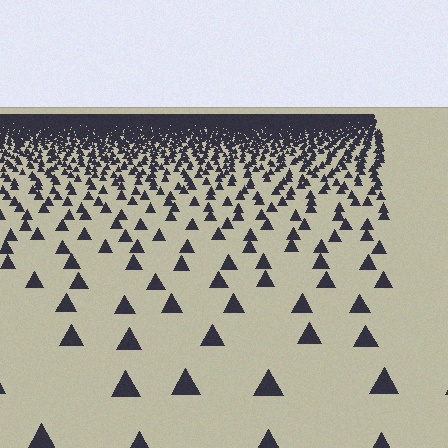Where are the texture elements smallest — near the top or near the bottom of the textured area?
Near the top.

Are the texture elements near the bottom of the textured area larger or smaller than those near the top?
Larger. Near the bottom, elements are closer to the viewer and appear at a bigger on-screen size.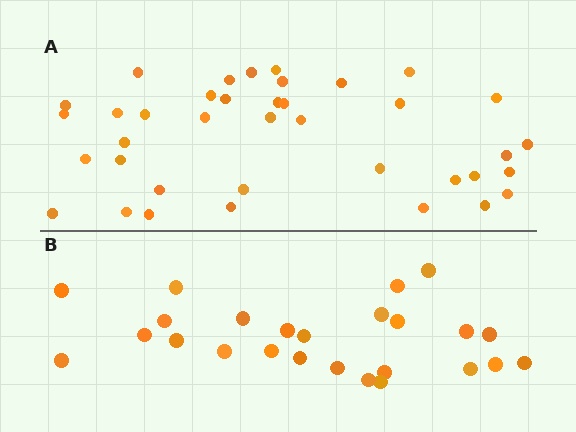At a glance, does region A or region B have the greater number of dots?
Region A (the top region) has more dots.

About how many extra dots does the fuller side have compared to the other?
Region A has approximately 15 more dots than region B.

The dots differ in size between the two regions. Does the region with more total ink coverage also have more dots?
No. Region B has more total ink coverage because its dots are larger, but region A actually contains more individual dots. Total area can be misleading — the number of items is what matters here.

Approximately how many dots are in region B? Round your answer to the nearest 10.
About 20 dots. (The exact count is 25, which rounds to 20.)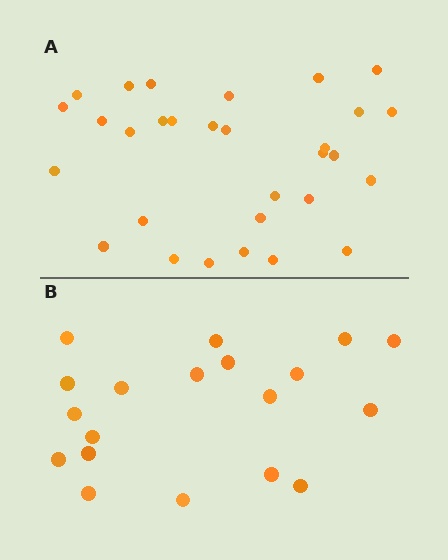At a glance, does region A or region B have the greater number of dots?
Region A (the top region) has more dots.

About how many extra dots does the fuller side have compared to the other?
Region A has roughly 12 or so more dots than region B.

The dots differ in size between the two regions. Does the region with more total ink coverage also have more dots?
No. Region B has more total ink coverage because its dots are larger, but region A actually contains more individual dots. Total area can be misleading — the number of items is what matters here.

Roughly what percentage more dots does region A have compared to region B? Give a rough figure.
About 60% more.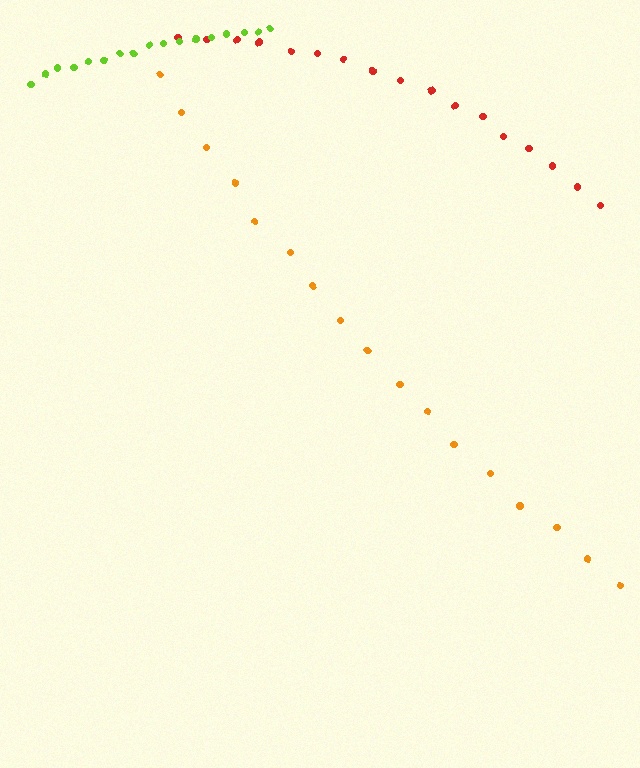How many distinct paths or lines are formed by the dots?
There are 3 distinct paths.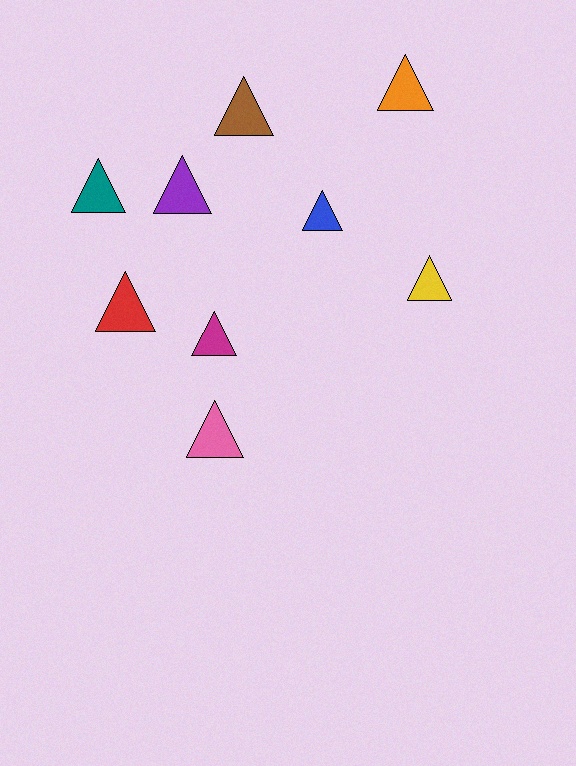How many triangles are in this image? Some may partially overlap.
There are 9 triangles.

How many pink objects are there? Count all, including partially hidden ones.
There is 1 pink object.